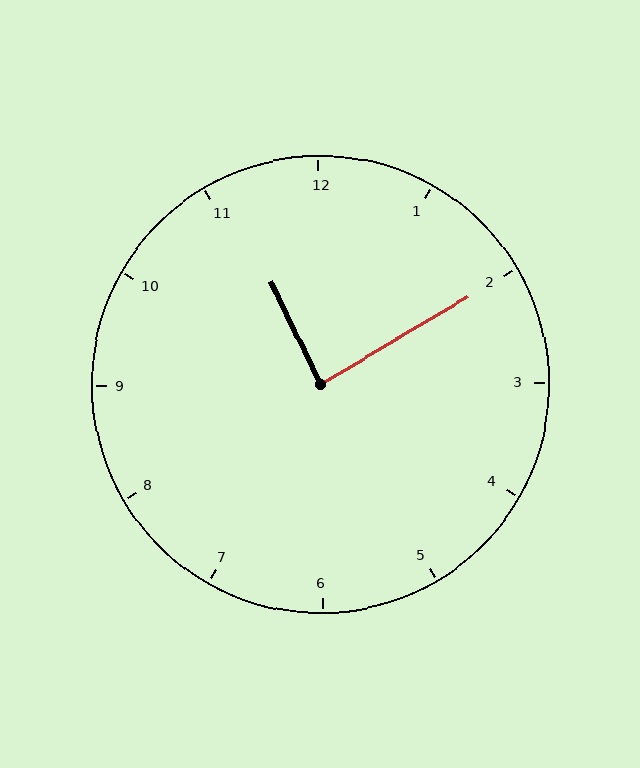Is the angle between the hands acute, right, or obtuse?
It is right.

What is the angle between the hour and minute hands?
Approximately 85 degrees.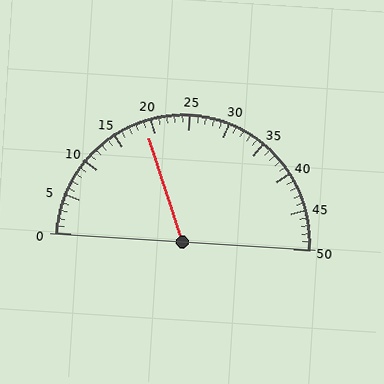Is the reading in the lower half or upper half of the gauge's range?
The reading is in the lower half of the range (0 to 50).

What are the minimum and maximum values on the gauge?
The gauge ranges from 0 to 50.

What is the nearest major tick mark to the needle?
The nearest major tick mark is 20.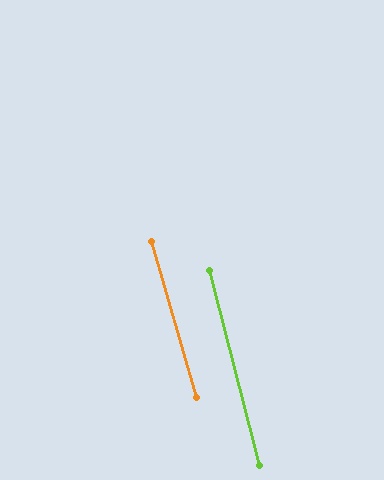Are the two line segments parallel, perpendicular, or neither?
Parallel — their directions differ by only 1.7°.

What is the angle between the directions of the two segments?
Approximately 2 degrees.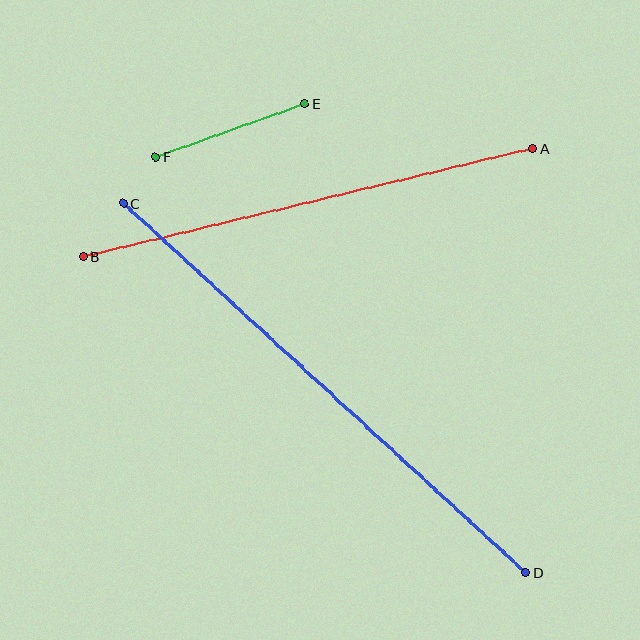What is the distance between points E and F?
The distance is approximately 158 pixels.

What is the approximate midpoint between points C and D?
The midpoint is at approximately (324, 388) pixels.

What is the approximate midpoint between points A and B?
The midpoint is at approximately (308, 202) pixels.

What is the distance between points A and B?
The distance is approximately 462 pixels.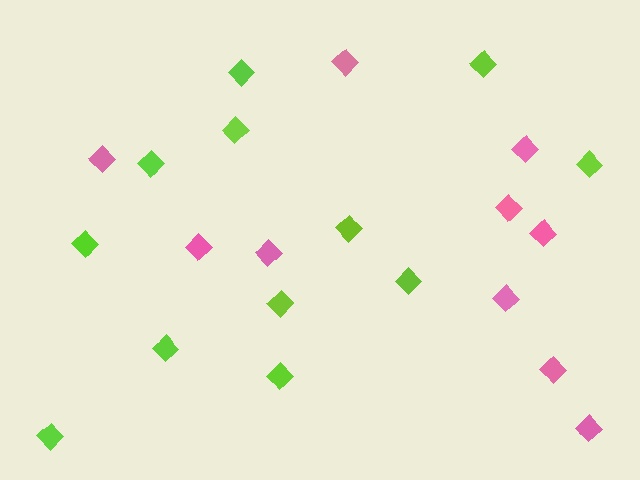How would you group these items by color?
There are 2 groups: one group of lime diamonds (12) and one group of pink diamonds (10).